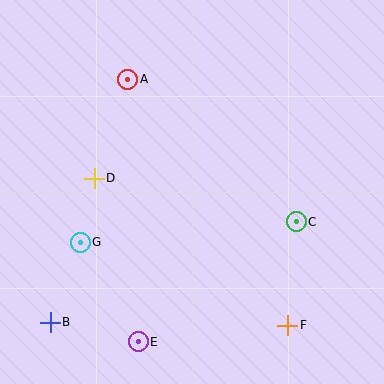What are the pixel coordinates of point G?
Point G is at (80, 242).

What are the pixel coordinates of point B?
Point B is at (50, 322).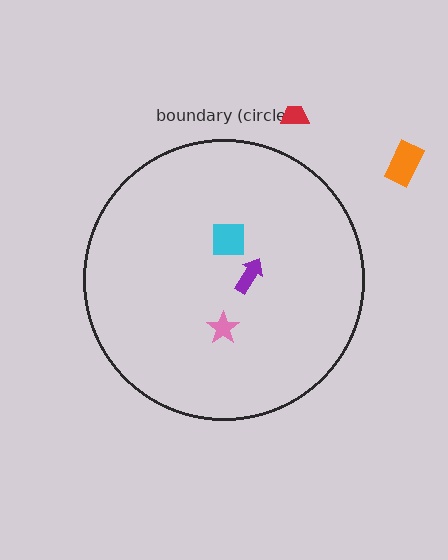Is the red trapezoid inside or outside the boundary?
Outside.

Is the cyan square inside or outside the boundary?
Inside.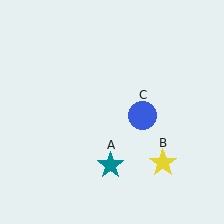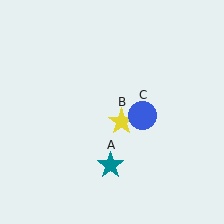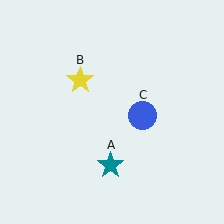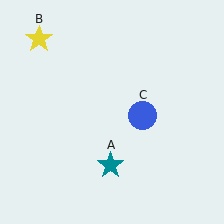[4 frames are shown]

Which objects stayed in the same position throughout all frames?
Teal star (object A) and blue circle (object C) remained stationary.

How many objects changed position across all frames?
1 object changed position: yellow star (object B).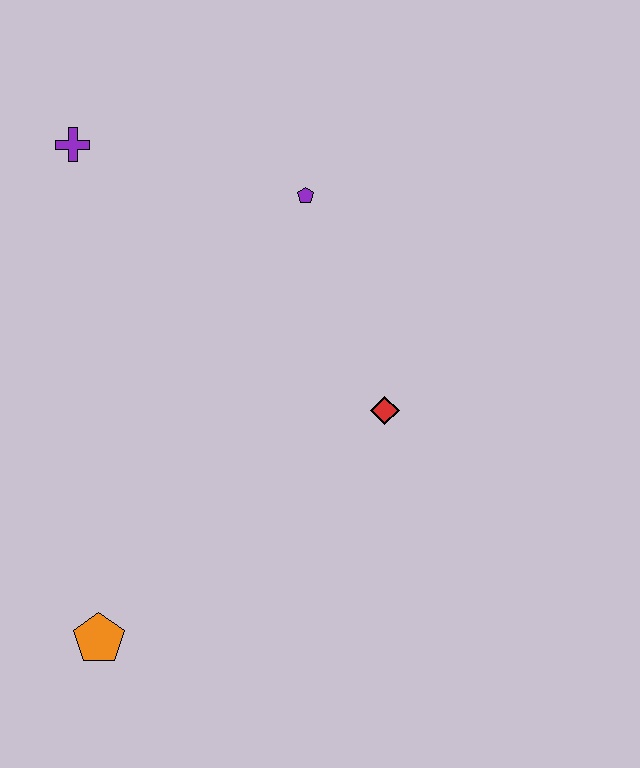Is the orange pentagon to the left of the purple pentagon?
Yes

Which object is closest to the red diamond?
The purple pentagon is closest to the red diamond.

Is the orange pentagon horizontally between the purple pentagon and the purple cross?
Yes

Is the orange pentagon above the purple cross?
No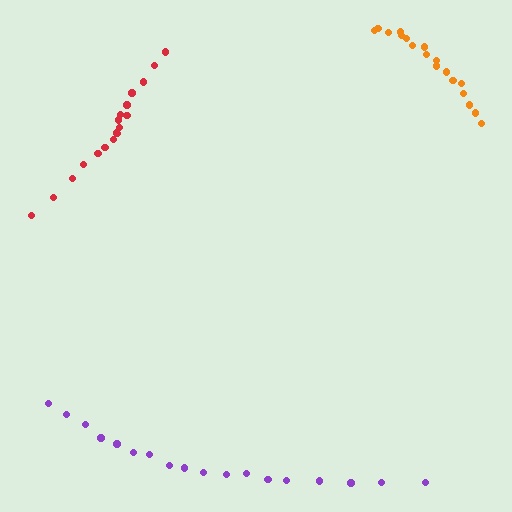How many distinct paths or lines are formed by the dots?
There are 3 distinct paths.